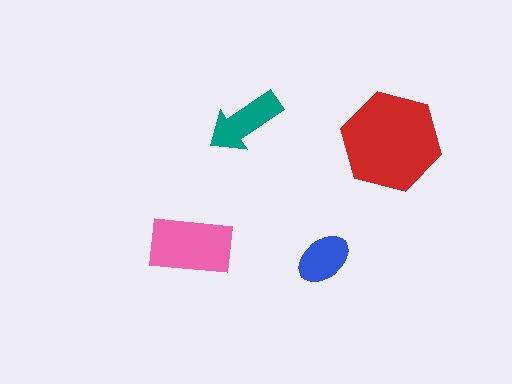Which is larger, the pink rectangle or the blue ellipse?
The pink rectangle.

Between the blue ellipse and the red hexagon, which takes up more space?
The red hexagon.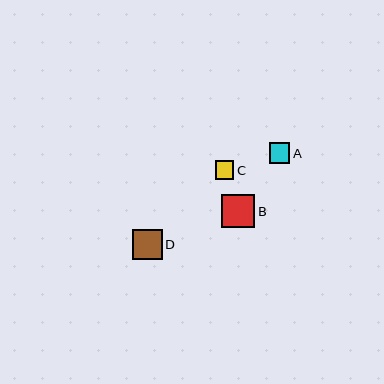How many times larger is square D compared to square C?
Square D is approximately 1.6 times the size of square C.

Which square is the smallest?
Square C is the smallest with a size of approximately 19 pixels.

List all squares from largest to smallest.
From largest to smallest: B, D, A, C.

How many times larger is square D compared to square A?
Square D is approximately 1.4 times the size of square A.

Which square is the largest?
Square B is the largest with a size of approximately 33 pixels.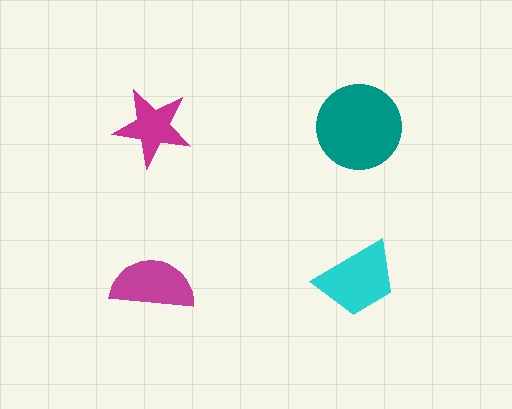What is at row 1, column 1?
A magenta star.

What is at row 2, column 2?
A cyan trapezoid.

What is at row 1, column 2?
A teal circle.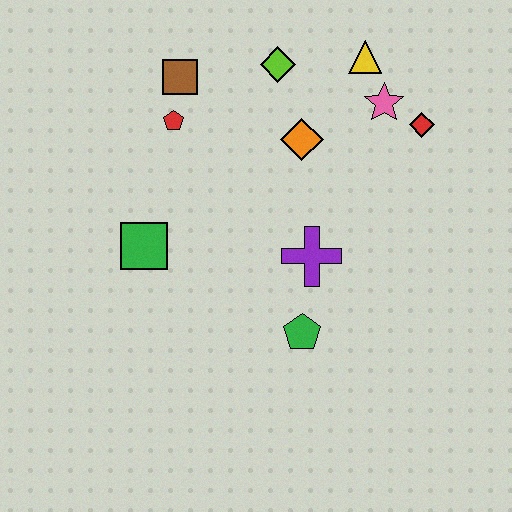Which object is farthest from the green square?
The red diamond is farthest from the green square.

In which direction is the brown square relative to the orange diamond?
The brown square is to the left of the orange diamond.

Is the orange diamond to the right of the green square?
Yes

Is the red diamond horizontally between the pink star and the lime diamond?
No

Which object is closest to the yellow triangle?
The pink star is closest to the yellow triangle.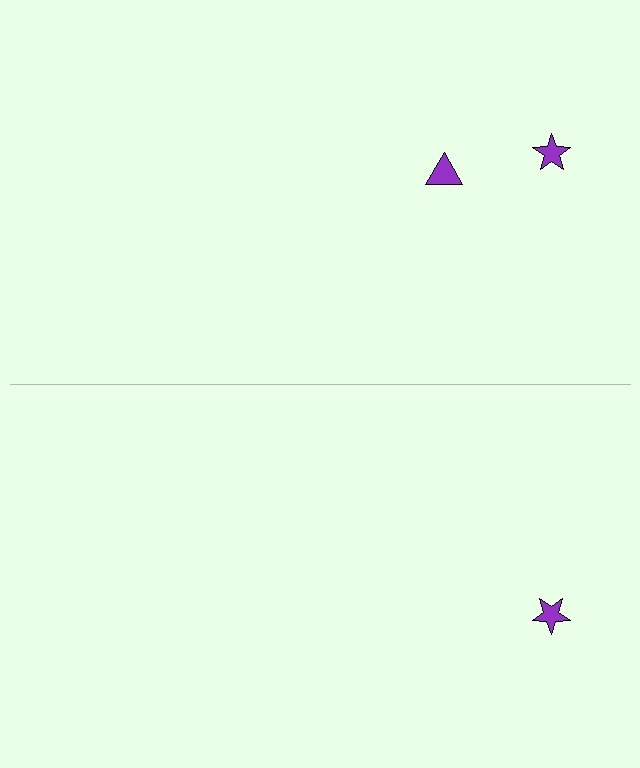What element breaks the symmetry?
A purple triangle is missing from the bottom side.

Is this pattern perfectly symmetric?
No, the pattern is not perfectly symmetric. A purple triangle is missing from the bottom side.